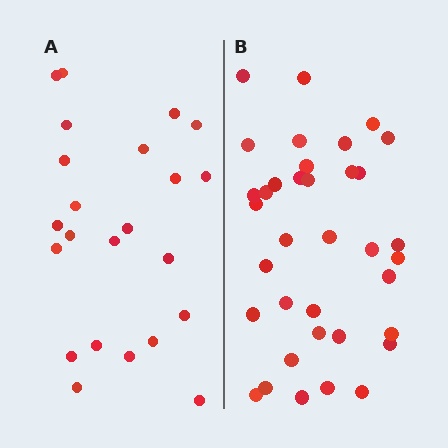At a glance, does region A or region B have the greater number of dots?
Region B (the right region) has more dots.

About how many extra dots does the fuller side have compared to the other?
Region B has approximately 15 more dots than region A.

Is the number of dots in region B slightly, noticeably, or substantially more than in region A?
Region B has substantially more. The ratio is roughly 1.6 to 1.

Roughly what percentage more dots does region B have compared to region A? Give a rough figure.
About 55% more.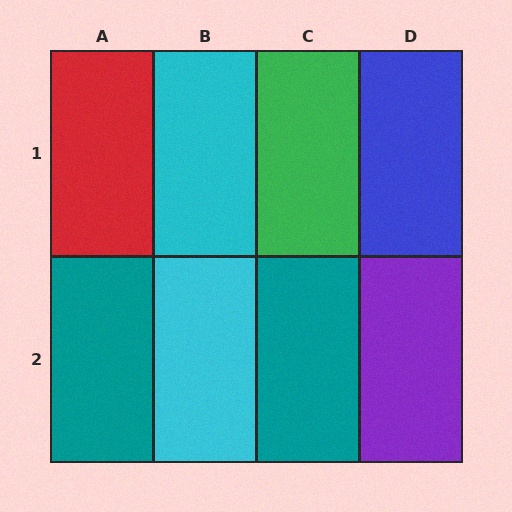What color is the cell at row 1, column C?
Green.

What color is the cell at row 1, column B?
Cyan.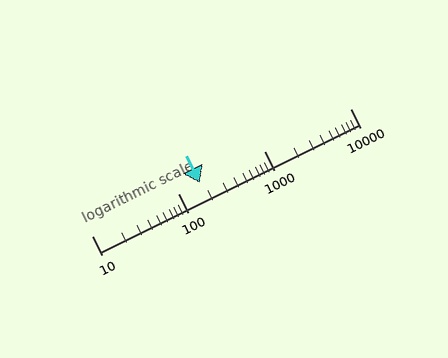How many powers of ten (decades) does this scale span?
The scale spans 3 decades, from 10 to 10000.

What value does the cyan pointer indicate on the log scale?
The pointer indicates approximately 180.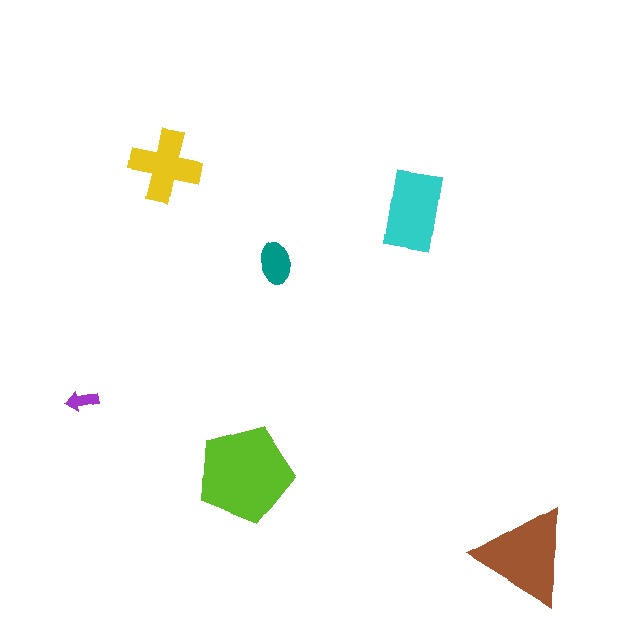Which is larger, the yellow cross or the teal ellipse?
The yellow cross.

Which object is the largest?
The lime pentagon.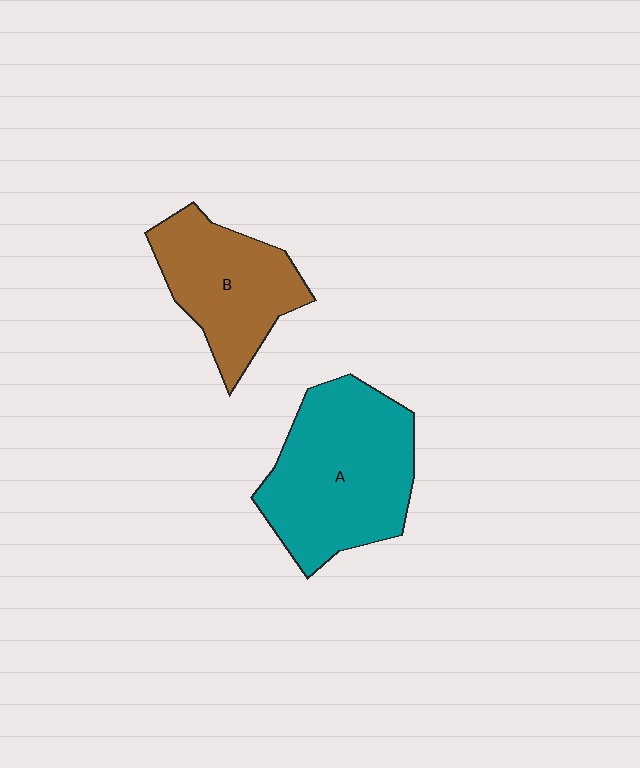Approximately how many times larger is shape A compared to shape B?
Approximately 1.4 times.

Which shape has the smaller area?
Shape B (brown).